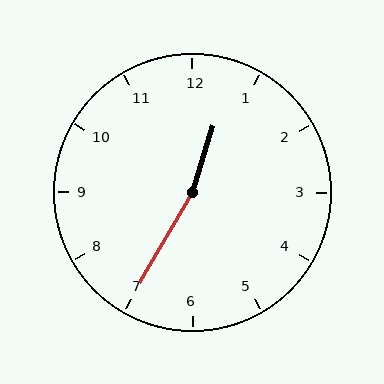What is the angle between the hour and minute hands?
Approximately 168 degrees.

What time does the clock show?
12:35.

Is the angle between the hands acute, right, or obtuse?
It is obtuse.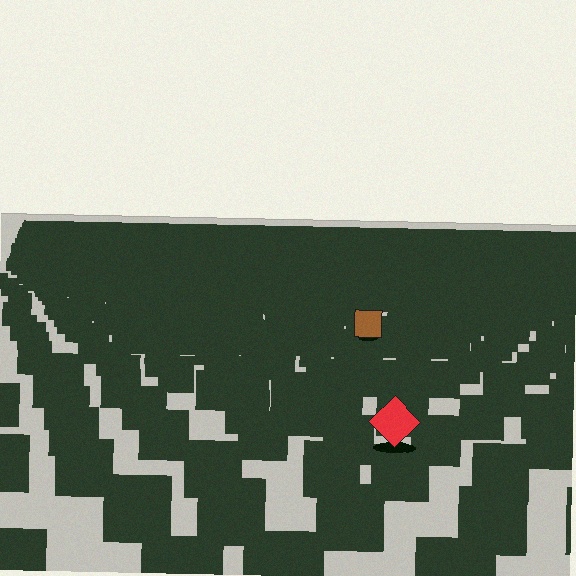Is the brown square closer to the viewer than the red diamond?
No. The red diamond is closer — you can tell from the texture gradient: the ground texture is coarser near it.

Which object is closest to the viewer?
The red diamond is closest. The texture marks near it are larger and more spread out.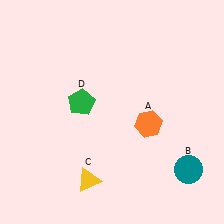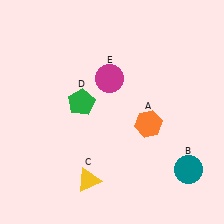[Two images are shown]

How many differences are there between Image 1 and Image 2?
There is 1 difference between the two images.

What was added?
A magenta circle (E) was added in Image 2.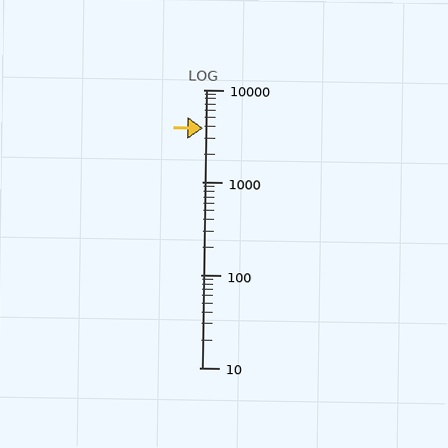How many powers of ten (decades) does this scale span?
The scale spans 3 decades, from 10 to 10000.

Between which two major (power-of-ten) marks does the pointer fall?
The pointer is between 1000 and 10000.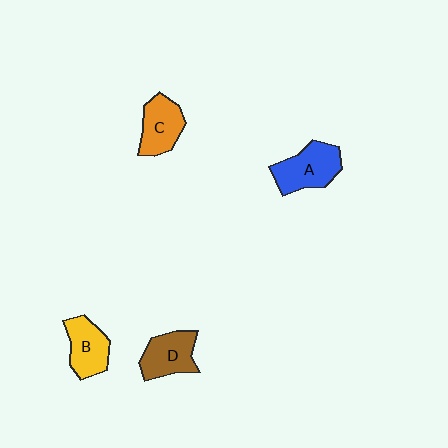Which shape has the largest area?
Shape A (blue).